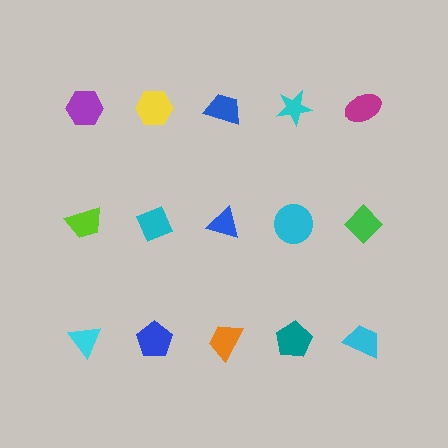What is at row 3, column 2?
A blue pentagon.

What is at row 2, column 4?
A cyan circle.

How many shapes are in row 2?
5 shapes.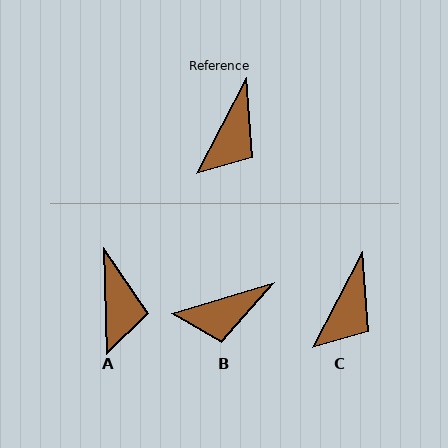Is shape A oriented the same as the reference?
No, it is off by about 30 degrees.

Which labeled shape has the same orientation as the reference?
C.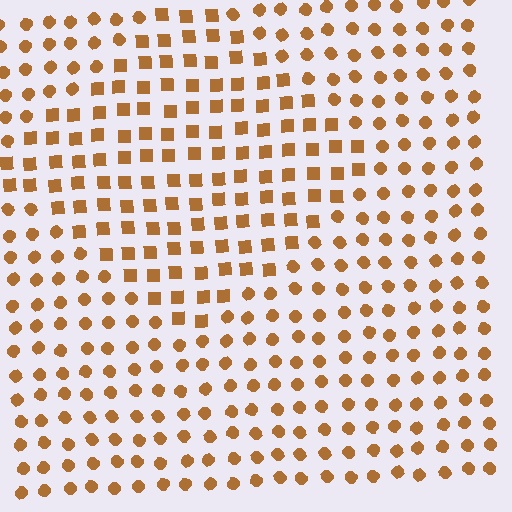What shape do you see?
I see a diamond.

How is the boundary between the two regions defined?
The boundary is defined by a change in element shape: squares inside vs. circles outside. All elements share the same color and spacing.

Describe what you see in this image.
The image is filled with small brown elements arranged in a uniform grid. A diamond-shaped region contains squares, while the surrounding area contains circles. The boundary is defined purely by the change in element shape.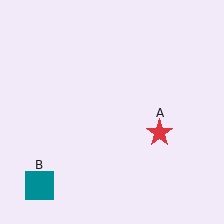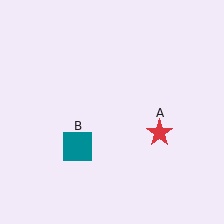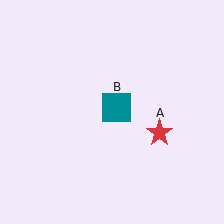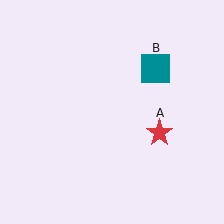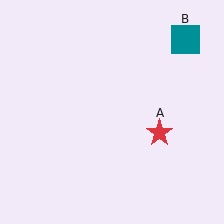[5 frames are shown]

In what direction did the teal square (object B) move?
The teal square (object B) moved up and to the right.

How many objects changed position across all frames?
1 object changed position: teal square (object B).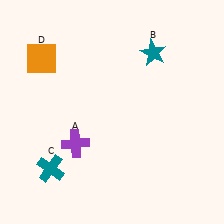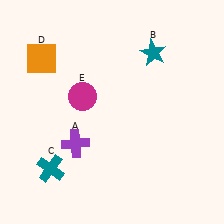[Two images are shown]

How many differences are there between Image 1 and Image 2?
There is 1 difference between the two images.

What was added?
A magenta circle (E) was added in Image 2.